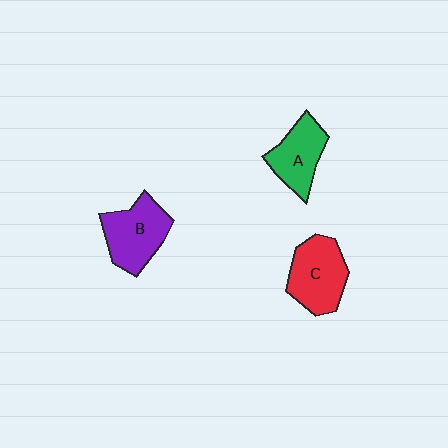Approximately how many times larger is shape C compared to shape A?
Approximately 1.2 times.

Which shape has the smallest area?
Shape A (green).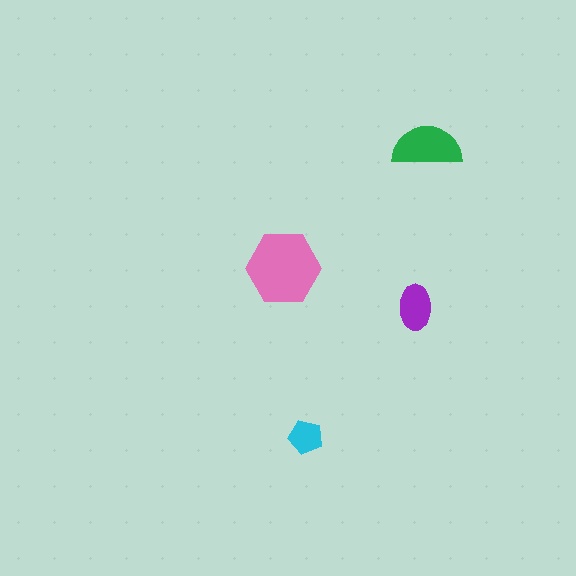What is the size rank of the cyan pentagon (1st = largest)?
4th.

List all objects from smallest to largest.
The cyan pentagon, the purple ellipse, the green semicircle, the pink hexagon.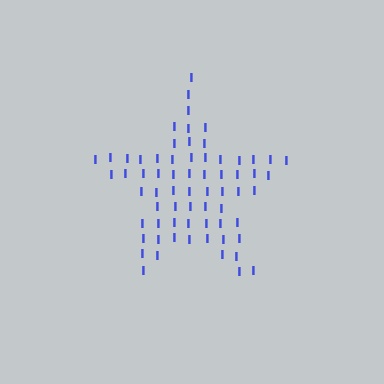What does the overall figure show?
The overall figure shows a star.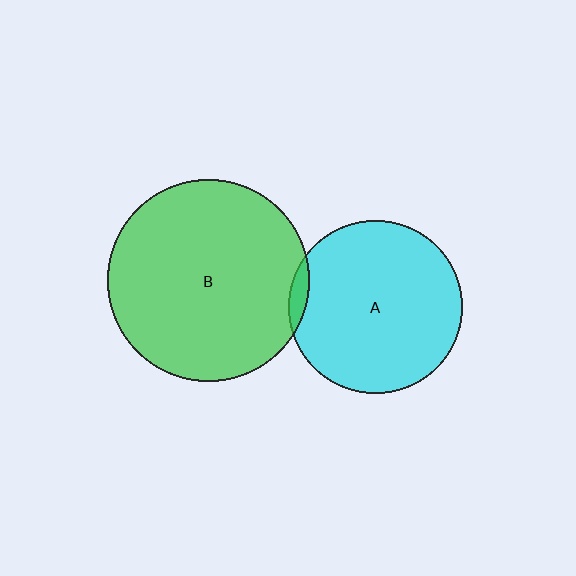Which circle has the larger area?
Circle B (green).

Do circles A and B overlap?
Yes.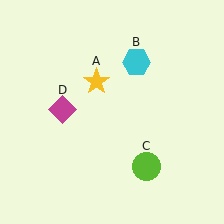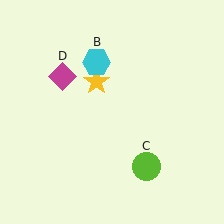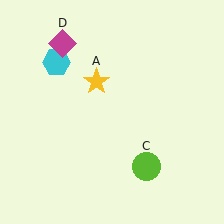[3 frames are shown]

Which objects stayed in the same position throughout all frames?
Yellow star (object A) and lime circle (object C) remained stationary.